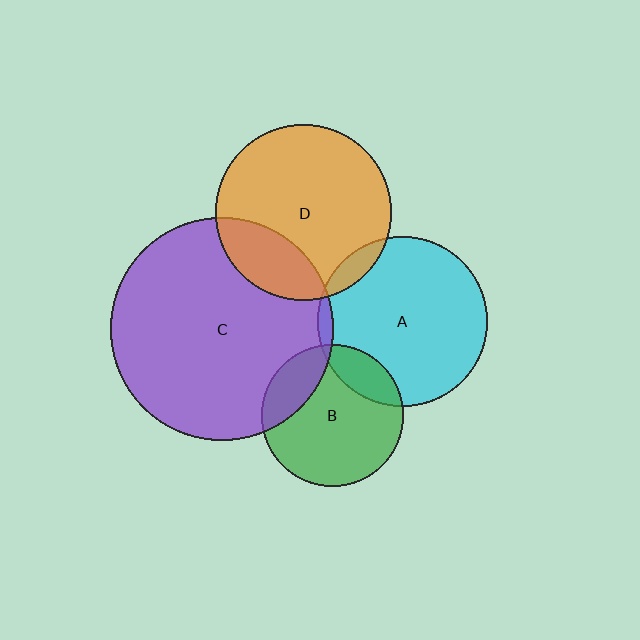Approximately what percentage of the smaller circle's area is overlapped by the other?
Approximately 5%.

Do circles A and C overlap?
Yes.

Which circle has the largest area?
Circle C (purple).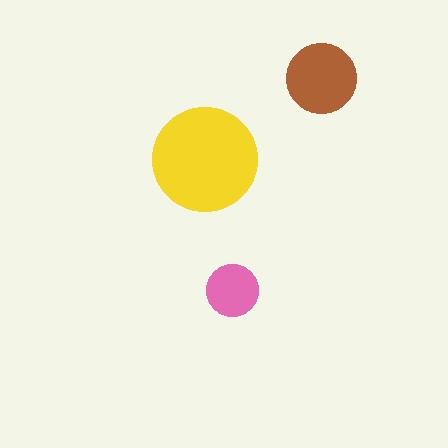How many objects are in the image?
There are 3 objects in the image.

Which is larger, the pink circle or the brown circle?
The brown one.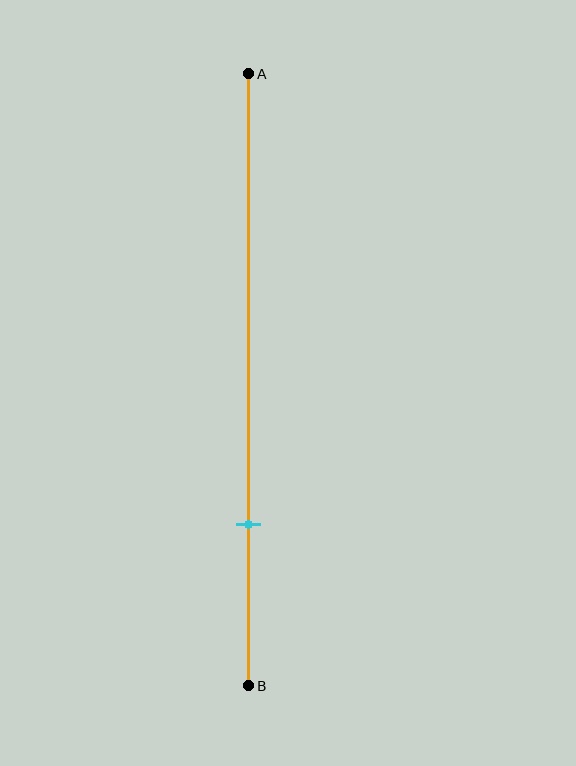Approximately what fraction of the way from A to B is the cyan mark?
The cyan mark is approximately 75% of the way from A to B.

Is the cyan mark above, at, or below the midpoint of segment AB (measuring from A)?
The cyan mark is below the midpoint of segment AB.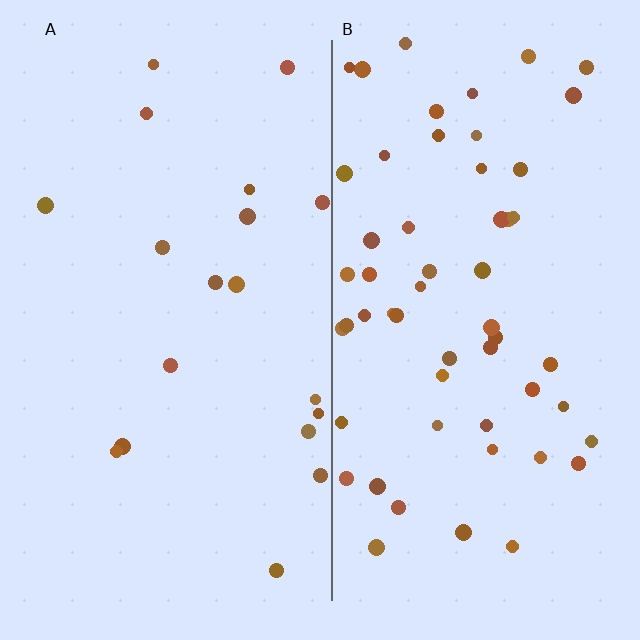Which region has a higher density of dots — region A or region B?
B (the right).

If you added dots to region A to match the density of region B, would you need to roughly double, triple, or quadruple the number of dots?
Approximately triple.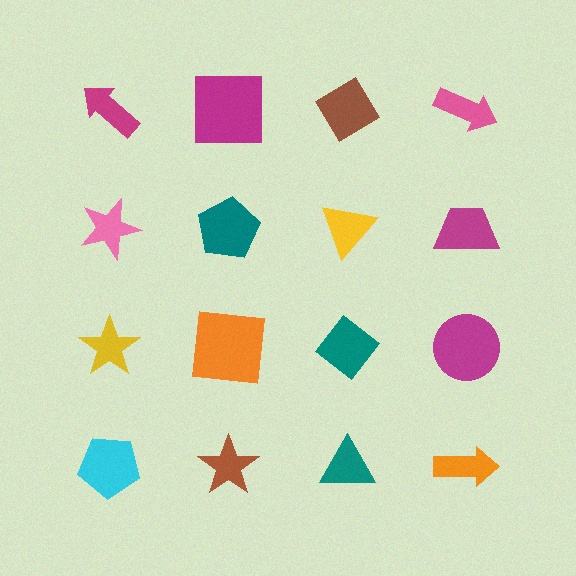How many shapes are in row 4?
4 shapes.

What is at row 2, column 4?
A magenta trapezoid.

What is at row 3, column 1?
A yellow star.